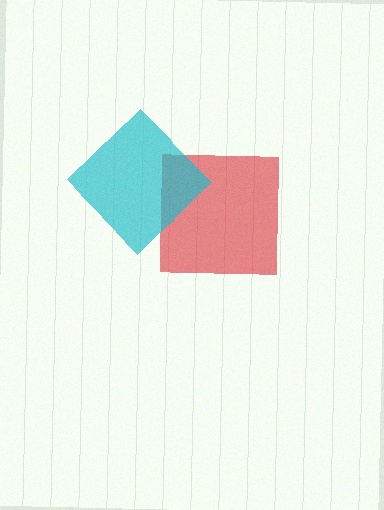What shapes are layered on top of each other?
The layered shapes are: a red square, a cyan diamond.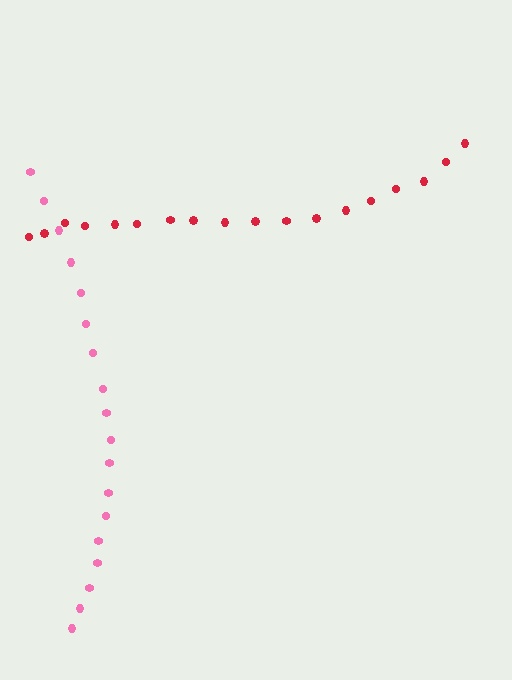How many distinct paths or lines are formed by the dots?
There are 2 distinct paths.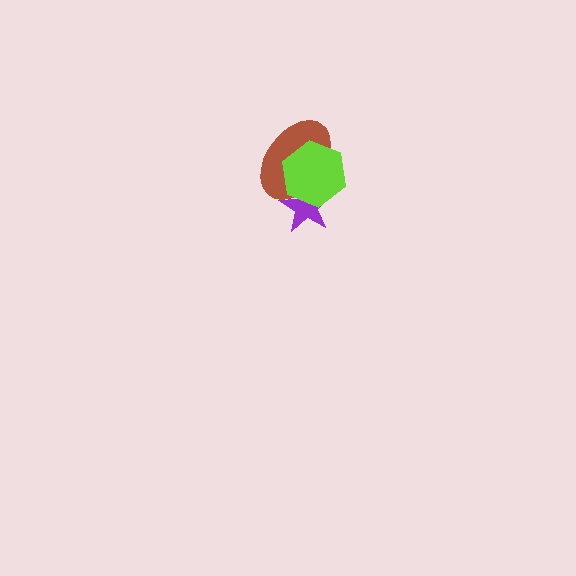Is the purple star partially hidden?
Yes, it is partially covered by another shape.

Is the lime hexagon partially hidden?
No, no other shape covers it.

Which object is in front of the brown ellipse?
The lime hexagon is in front of the brown ellipse.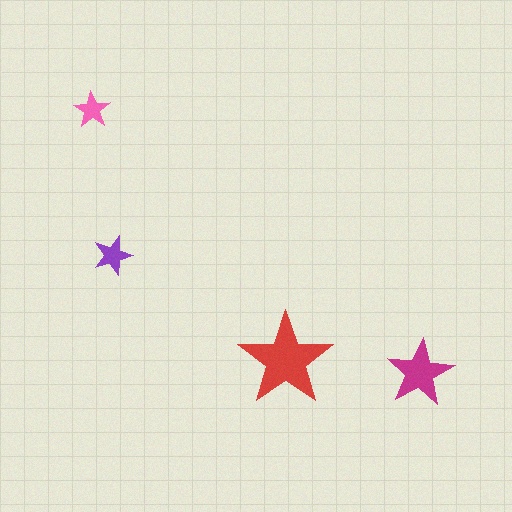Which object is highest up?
The pink star is topmost.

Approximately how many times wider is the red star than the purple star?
About 2.5 times wider.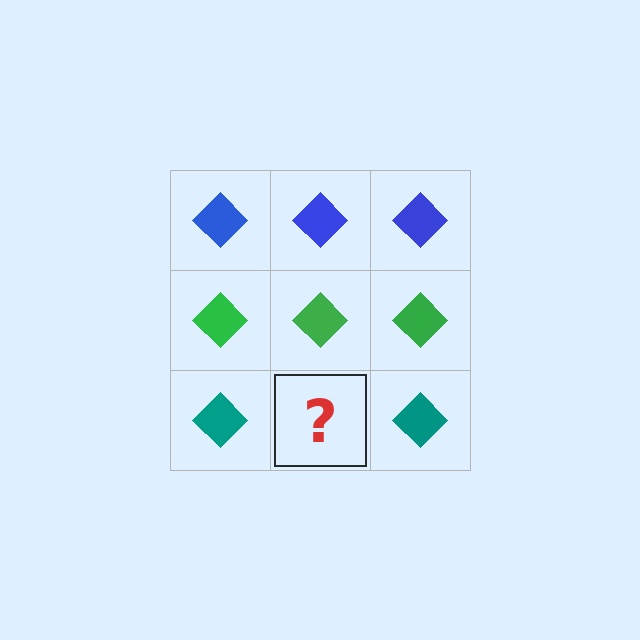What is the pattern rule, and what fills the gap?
The rule is that each row has a consistent color. The gap should be filled with a teal diamond.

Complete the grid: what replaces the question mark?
The question mark should be replaced with a teal diamond.